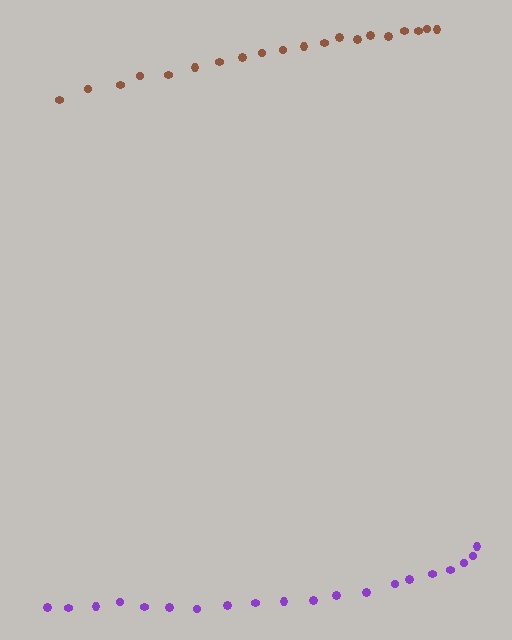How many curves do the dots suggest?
There are 2 distinct paths.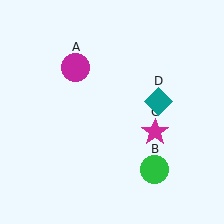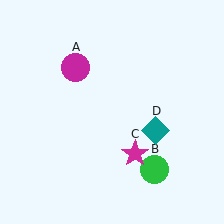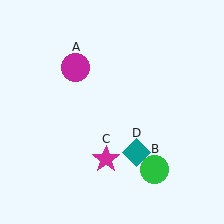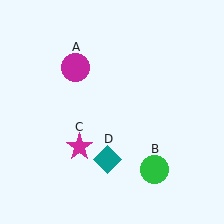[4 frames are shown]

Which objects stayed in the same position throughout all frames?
Magenta circle (object A) and green circle (object B) remained stationary.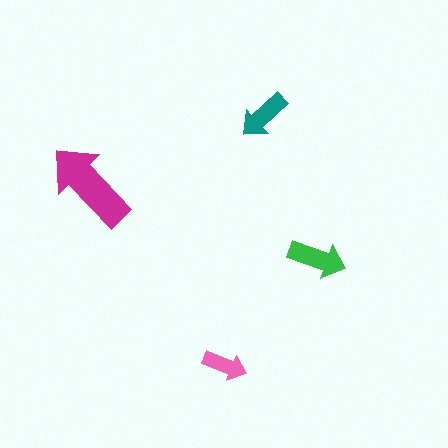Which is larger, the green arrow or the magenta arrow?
The magenta one.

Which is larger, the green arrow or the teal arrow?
The green one.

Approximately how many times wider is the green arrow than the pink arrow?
About 1.5 times wider.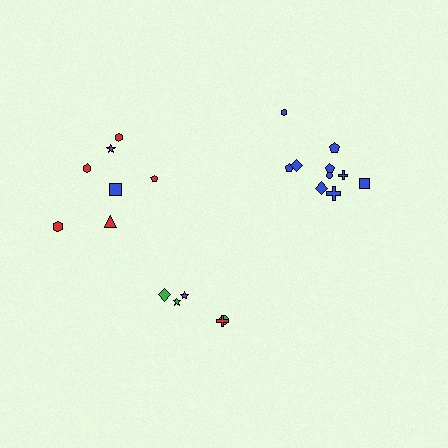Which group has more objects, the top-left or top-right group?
The top-right group.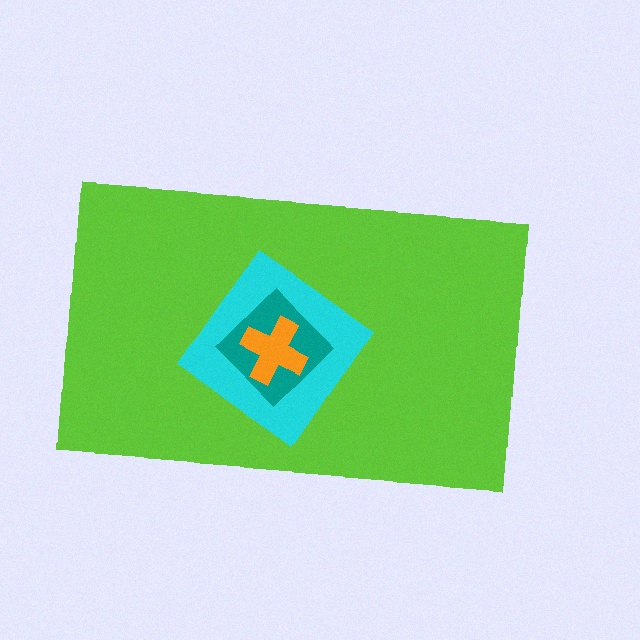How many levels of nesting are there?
4.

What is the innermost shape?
The orange cross.